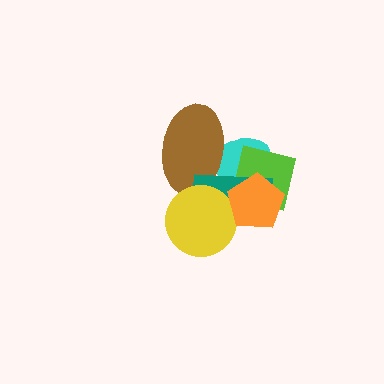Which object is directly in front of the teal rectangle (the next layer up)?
The yellow circle is directly in front of the teal rectangle.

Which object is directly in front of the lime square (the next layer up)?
The teal rectangle is directly in front of the lime square.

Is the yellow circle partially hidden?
Yes, it is partially covered by another shape.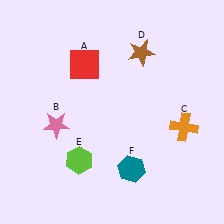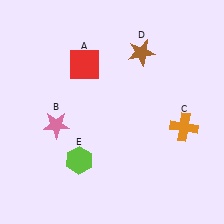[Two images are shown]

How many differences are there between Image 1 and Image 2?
There is 1 difference between the two images.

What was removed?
The teal hexagon (F) was removed in Image 2.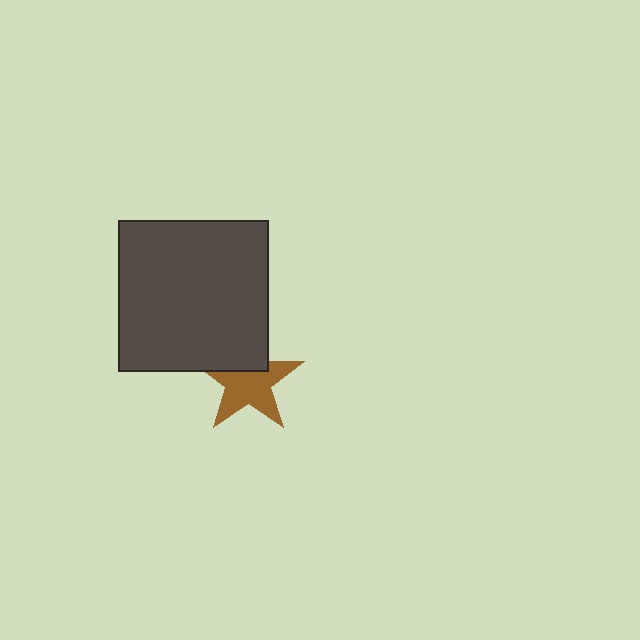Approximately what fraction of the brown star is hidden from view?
Roughly 32% of the brown star is hidden behind the dark gray square.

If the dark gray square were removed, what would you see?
You would see the complete brown star.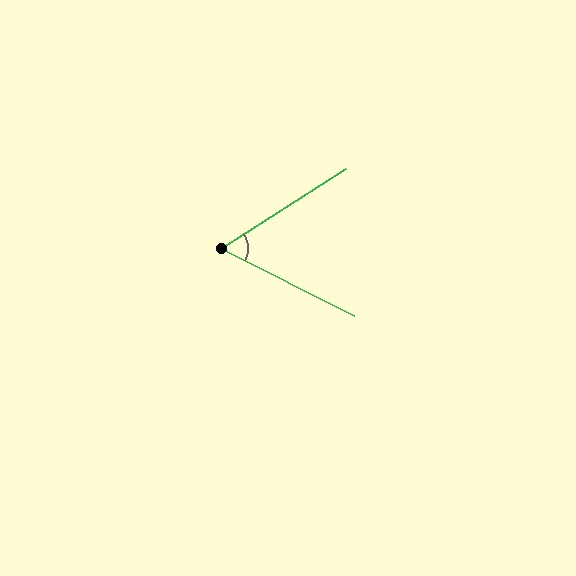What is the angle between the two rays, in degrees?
Approximately 60 degrees.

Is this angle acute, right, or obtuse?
It is acute.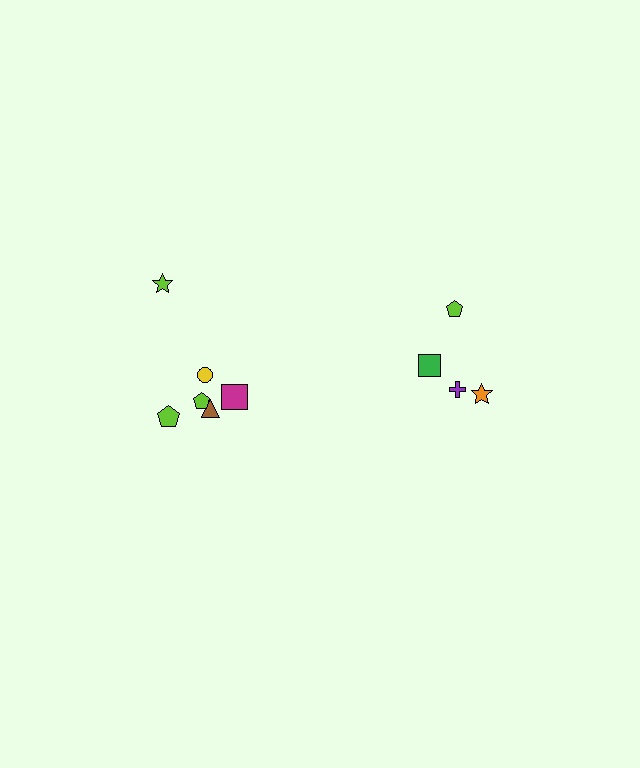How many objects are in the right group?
There are 4 objects.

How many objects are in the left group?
There are 6 objects.